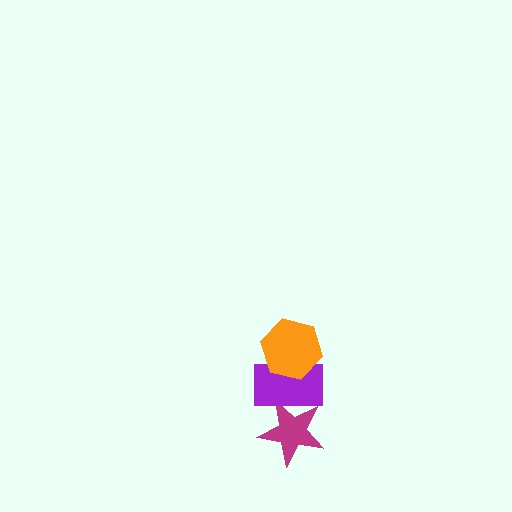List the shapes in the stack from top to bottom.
From top to bottom: the orange hexagon, the purple rectangle, the magenta star.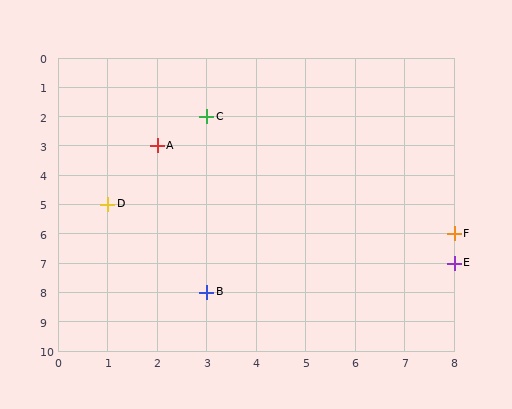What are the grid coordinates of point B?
Point B is at grid coordinates (3, 8).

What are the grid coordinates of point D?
Point D is at grid coordinates (1, 5).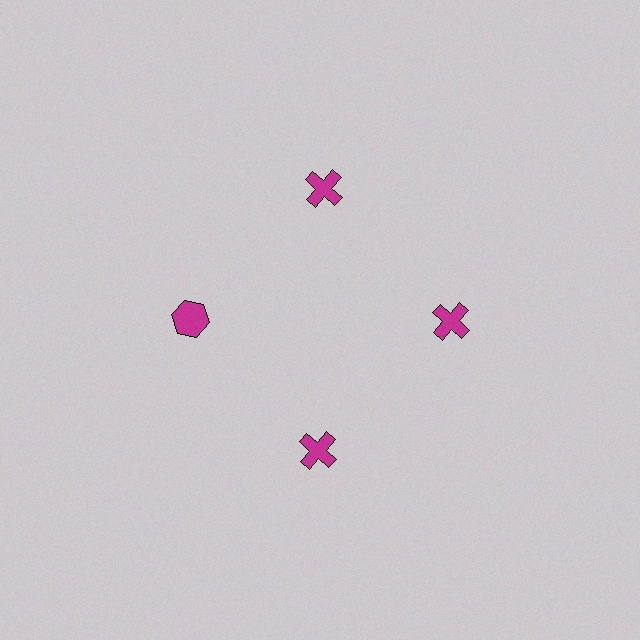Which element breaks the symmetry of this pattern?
The magenta hexagon at roughly the 9 o'clock position breaks the symmetry. All other shapes are magenta crosses.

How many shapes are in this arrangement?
There are 4 shapes arranged in a ring pattern.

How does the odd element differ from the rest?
It has a different shape: hexagon instead of cross.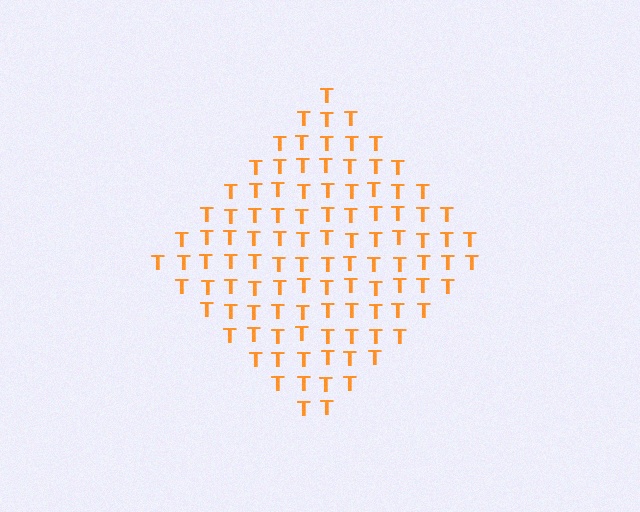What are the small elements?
The small elements are letter T's.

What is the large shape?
The large shape is a diamond.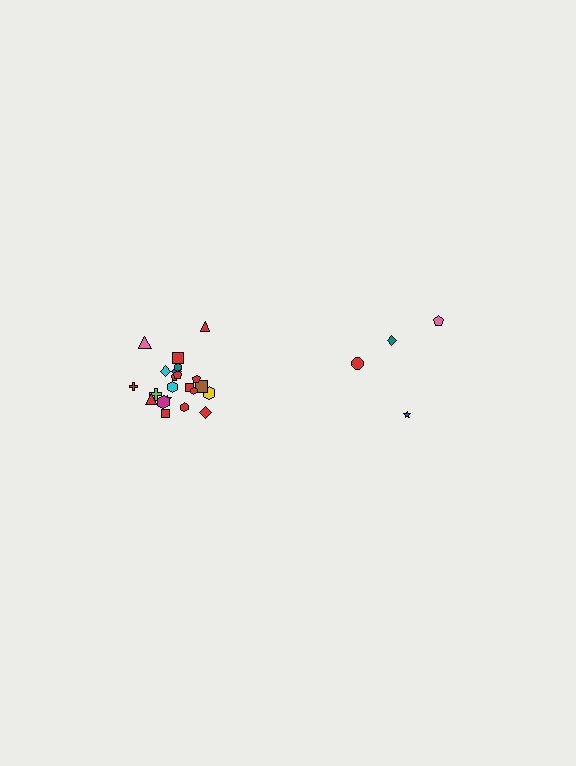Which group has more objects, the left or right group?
The left group.